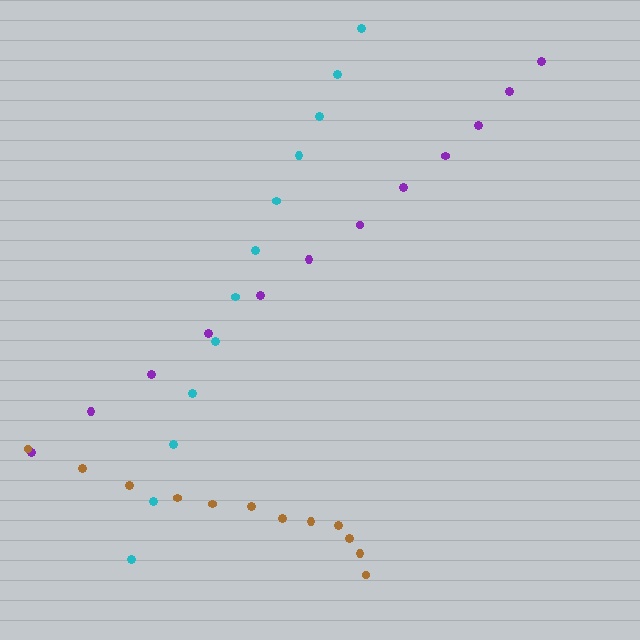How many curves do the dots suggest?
There are 3 distinct paths.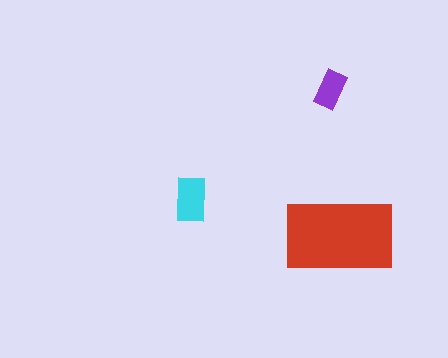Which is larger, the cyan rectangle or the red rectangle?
The red one.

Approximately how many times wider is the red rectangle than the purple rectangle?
About 3 times wider.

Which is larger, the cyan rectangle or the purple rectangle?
The cyan one.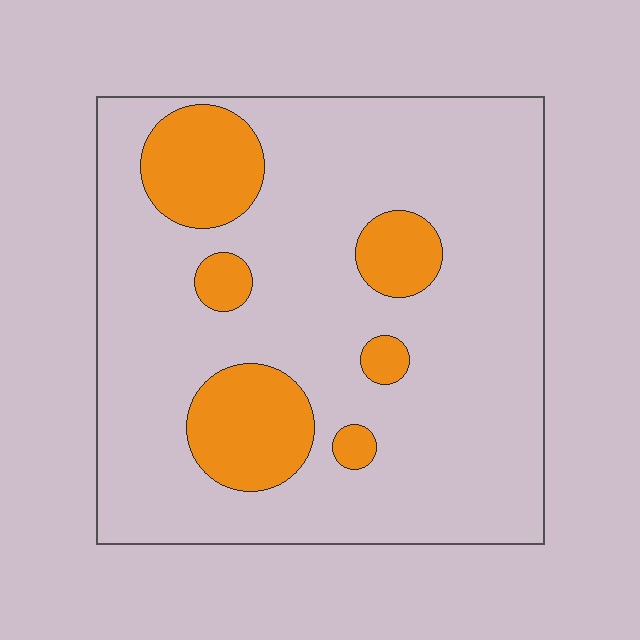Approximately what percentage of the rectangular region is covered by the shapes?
Approximately 20%.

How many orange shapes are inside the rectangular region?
6.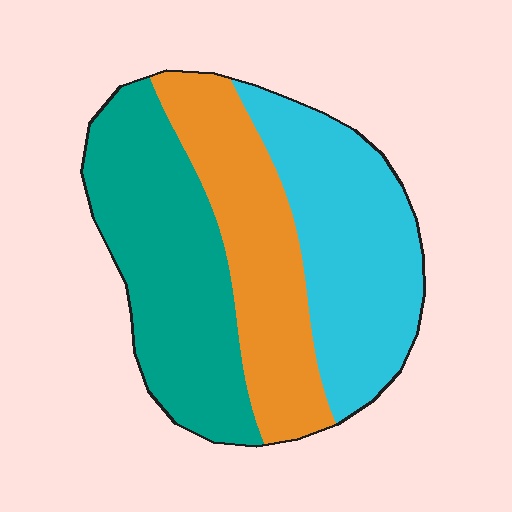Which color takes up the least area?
Orange, at roughly 30%.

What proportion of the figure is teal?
Teal takes up about three eighths (3/8) of the figure.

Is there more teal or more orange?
Teal.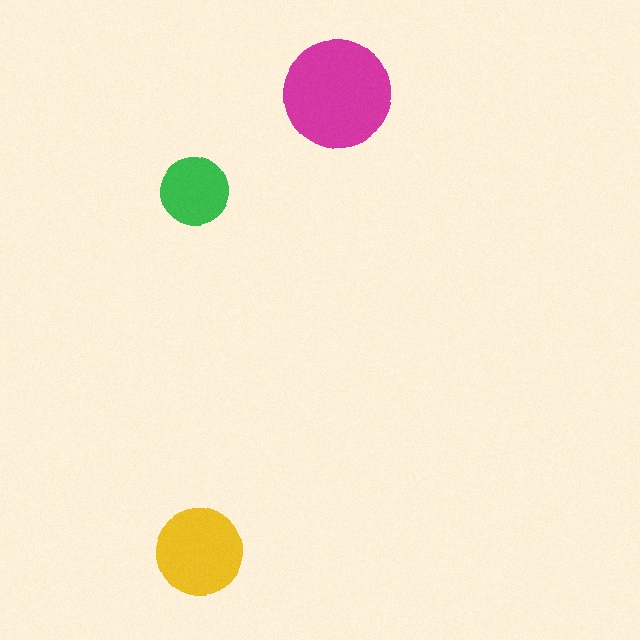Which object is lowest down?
The yellow circle is bottommost.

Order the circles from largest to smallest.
the magenta one, the yellow one, the green one.